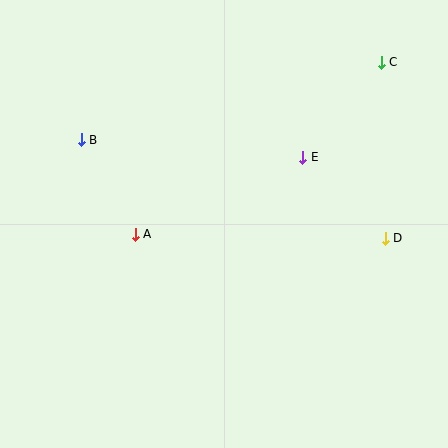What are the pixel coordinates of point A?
Point A is at (135, 234).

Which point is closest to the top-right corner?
Point C is closest to the top-right corner.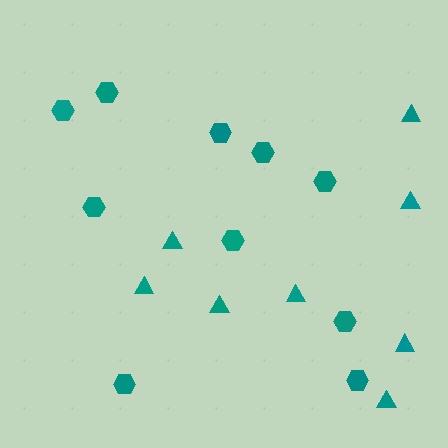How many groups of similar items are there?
There are 2 groups: one group of hexagons (10) and one group of triangles (8).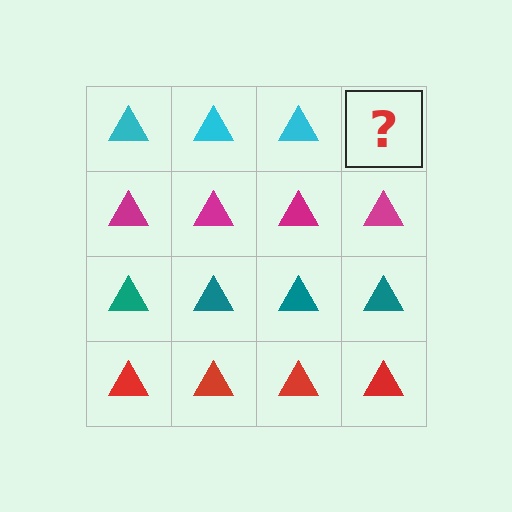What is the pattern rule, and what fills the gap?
The rule is that each row has a consistent color. The gap should be filled with a cyan triangle.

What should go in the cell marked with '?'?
The missing cell should contain a cyan triangle.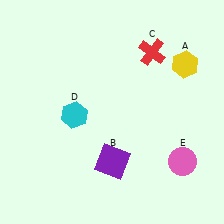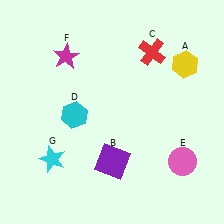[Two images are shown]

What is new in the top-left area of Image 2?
A magenta star (F) was added in the top-left area of Image 2.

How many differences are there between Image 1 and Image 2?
There are 2 differences between the two images.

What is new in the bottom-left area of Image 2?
A cyan star (G) was added in the bottom-left area of Image 2.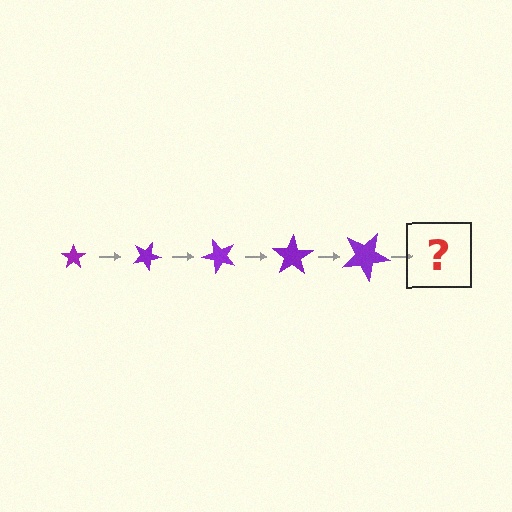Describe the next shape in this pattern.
It should be a star, larger than the previous one and rotated 125 degrees from the start.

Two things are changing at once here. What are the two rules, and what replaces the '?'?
The two rules are that the star grows larger each step and it rotates 25 degrees each step. The '?' should be a star, larger than the previous one and rotated 125 degrees from the start.